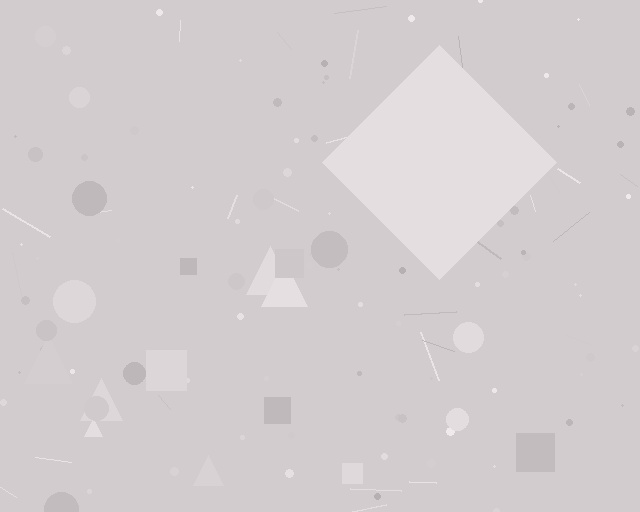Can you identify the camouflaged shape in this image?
The camouflaged shape is a diamond.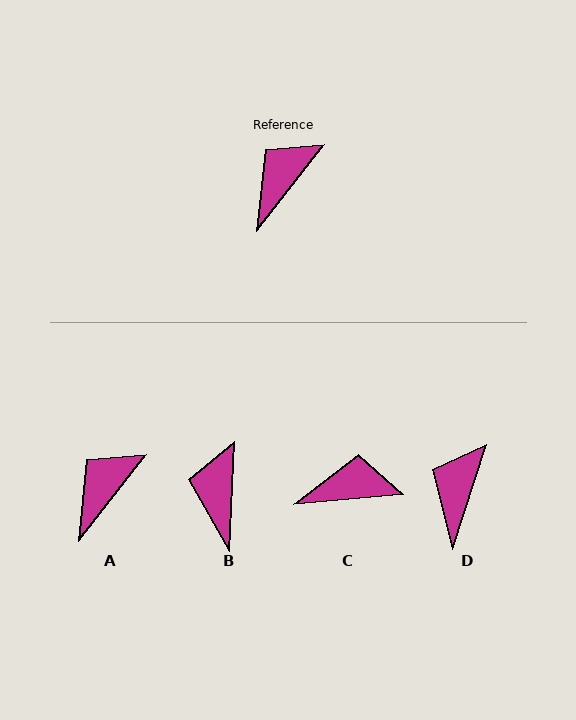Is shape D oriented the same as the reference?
No, it is off by about 20 degrees.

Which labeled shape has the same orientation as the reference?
A.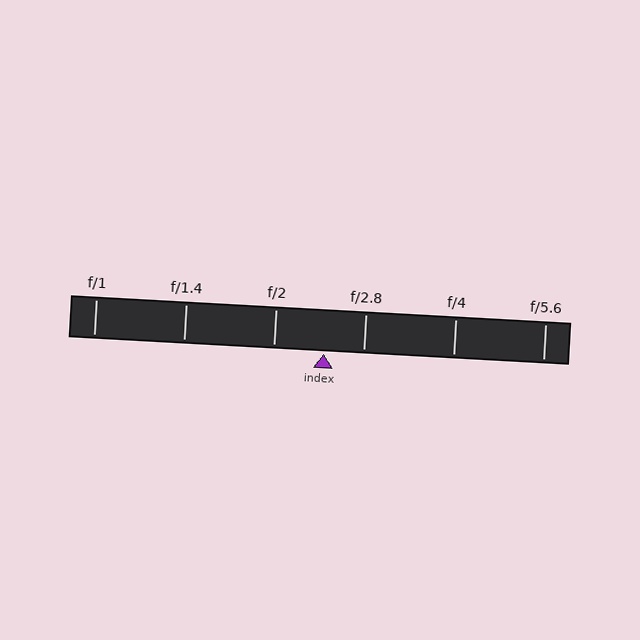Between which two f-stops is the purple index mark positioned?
The index mark is between f/2 and f/2.8.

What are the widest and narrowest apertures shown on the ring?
The widest aperture shown is f/1 and the narrowest is f/5.6.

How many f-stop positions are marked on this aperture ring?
There are 6 f-stop positions marked.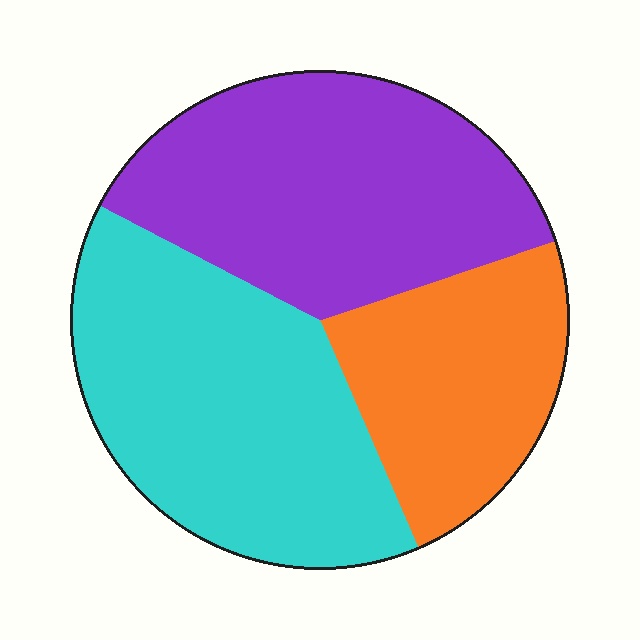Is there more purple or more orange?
Purple.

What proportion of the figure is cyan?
Cyan takes up about two fifths (2/5) of the figure.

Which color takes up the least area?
Orange, at roughly 25%.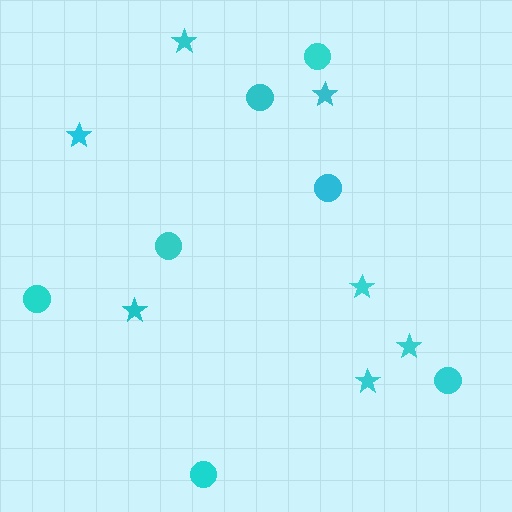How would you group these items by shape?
There are 2 groups: one group of circles (7) and one group of stars (7).